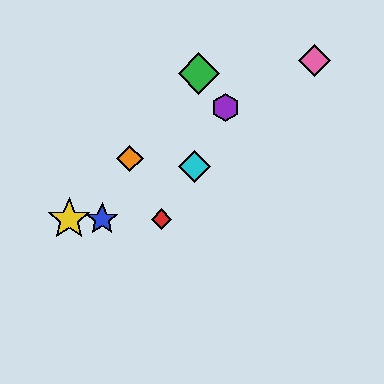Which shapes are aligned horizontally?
The red diamond, the blue star, the yellow star are aligned horizontally.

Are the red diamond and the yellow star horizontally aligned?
Yes, both are at y≈219.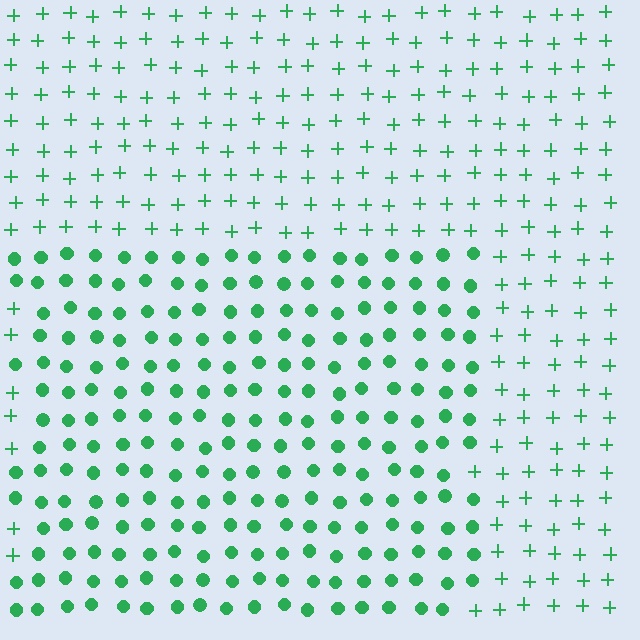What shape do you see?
I see a rectangle.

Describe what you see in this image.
The image is filled with small green elements arranged in a uniform grid. A rectangle-shaped region contains circles, while the surrounding area contains plus signs. The boundary is defined purely by the change in element shape.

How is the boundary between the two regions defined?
The boundary is defined by a change in element shape: circles inside vs. plus signs outside. All elements share the same color and spacing.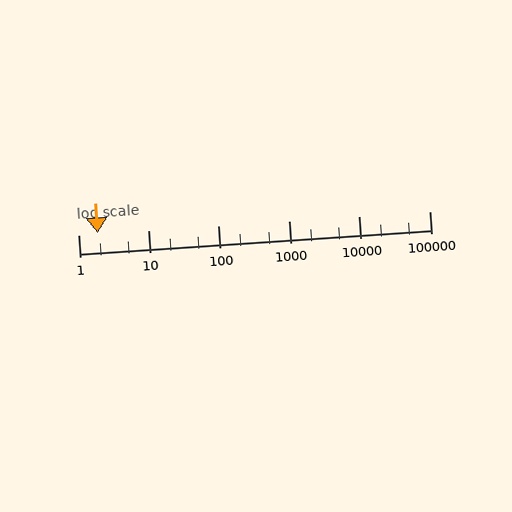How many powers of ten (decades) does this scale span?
The scale spans 5 decades, from 1 to 100000.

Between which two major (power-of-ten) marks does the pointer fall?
The pointer is between 1 and 10.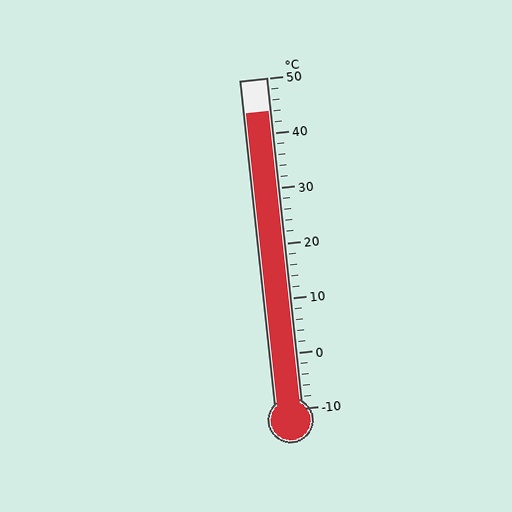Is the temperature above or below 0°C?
The temperature is above 0°C.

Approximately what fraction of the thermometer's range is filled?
The thermometer is filled to approximately 90% of its range.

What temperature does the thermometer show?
The thermometer shows approximately 44°C.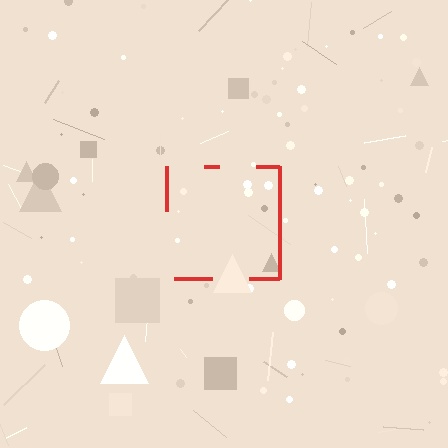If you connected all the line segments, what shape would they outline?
They would outline a square.